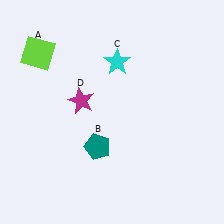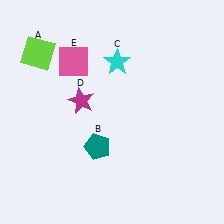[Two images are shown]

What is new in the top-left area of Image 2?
A pink square (E) was added in the top-left area of Image 2.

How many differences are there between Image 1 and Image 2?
There is 1 difference between the two images.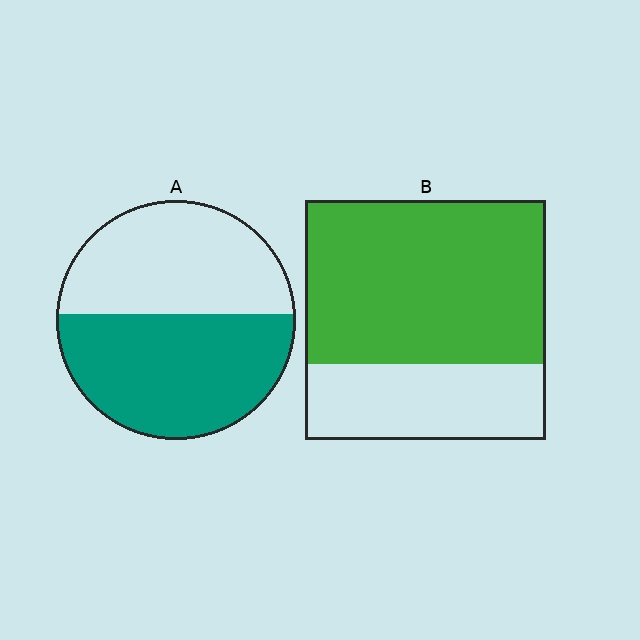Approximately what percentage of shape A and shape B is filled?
A is approximately 55% and B is approximately 70%.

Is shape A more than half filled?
Roughly half.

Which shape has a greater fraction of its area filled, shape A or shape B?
Shape B.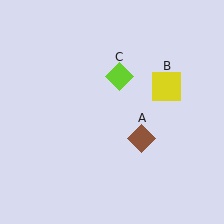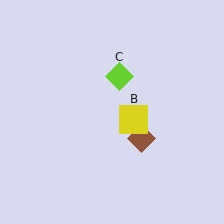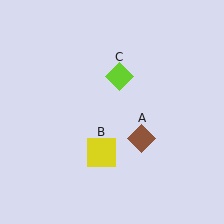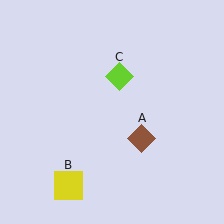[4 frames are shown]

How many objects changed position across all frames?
1 object changed position: yellow square (object B).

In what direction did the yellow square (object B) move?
The yellow square (object B) moved down and to the left.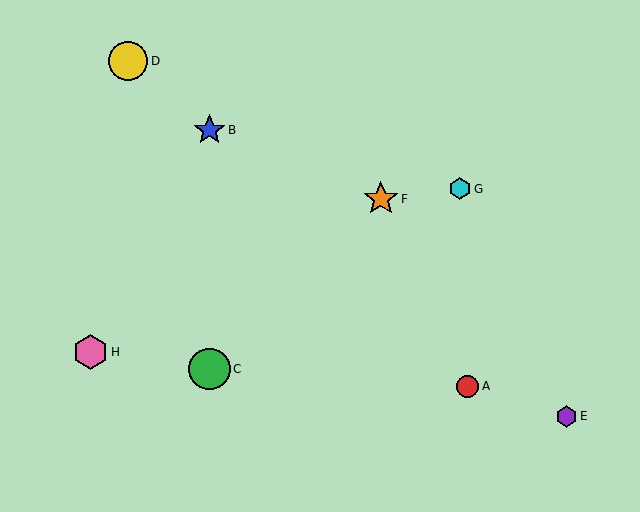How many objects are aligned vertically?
2 objects (B, C) are aligned vertically.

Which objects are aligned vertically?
Objects B, C are aligned vertically.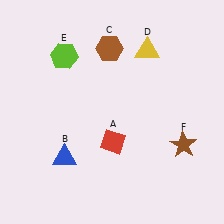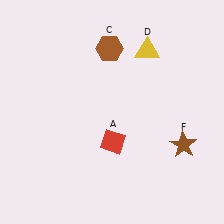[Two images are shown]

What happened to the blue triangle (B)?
The blue triangle (B) was removed in Image 2. It was in the bottom-left area of Image 1.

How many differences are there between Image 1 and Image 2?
There are 2 differences between the two images.